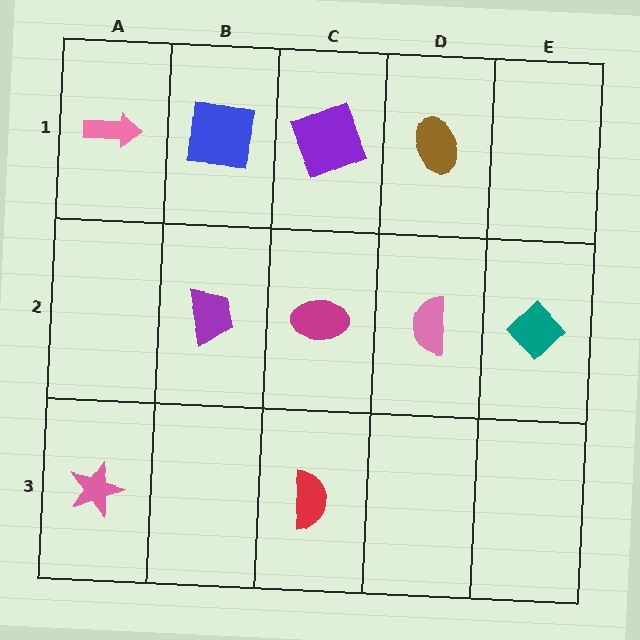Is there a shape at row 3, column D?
No, that cell is empty.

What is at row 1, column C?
A purple square.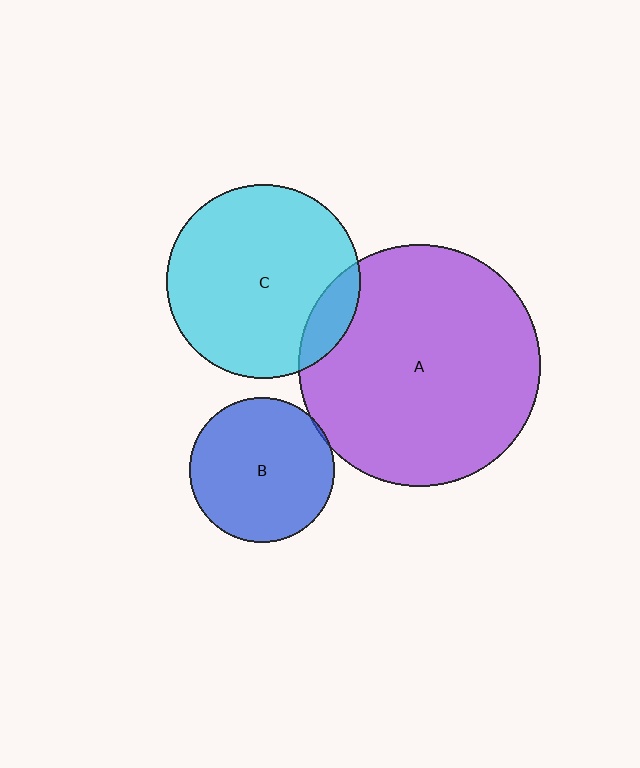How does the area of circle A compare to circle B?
Approximately 2.8 times.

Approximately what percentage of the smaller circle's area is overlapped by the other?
Approximately 10%.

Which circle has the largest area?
Circle A (purple).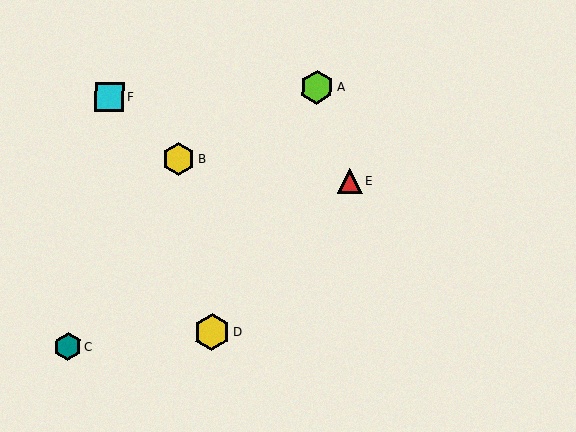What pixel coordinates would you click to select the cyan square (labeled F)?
Click at (110, 97) to select the cyan square F.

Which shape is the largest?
The yellow hexagon (labeled D) is the largest.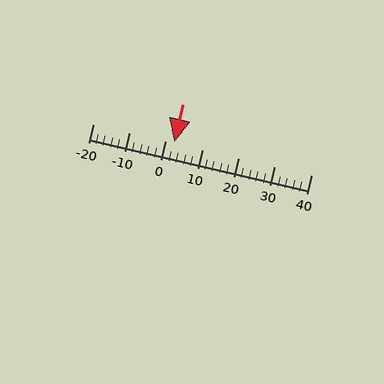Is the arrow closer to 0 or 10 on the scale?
The arrow is closer to 0.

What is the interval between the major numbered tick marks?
The major tick marks are spaced 10 units apart.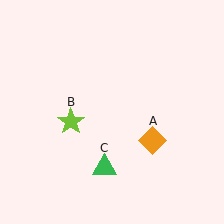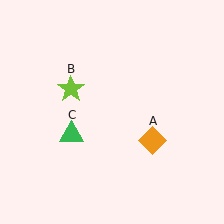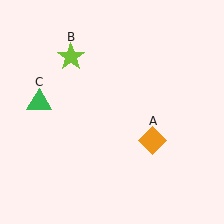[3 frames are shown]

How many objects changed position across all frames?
2 objects changed position: lime star (object B), green triangle (object C).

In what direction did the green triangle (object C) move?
The green triangle (object C) moved up and to the left.